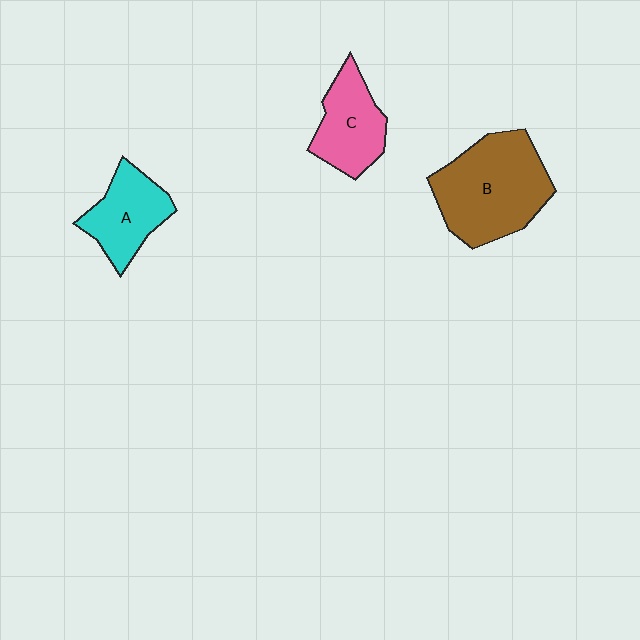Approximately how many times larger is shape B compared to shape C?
Approximately 1.7 times.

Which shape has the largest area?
Shape B (brown).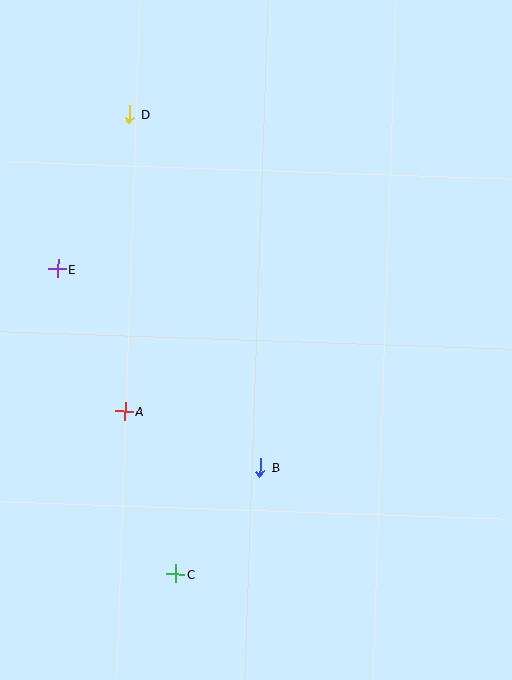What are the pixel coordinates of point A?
Point A is at (125, 411).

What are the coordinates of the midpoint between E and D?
The midpoint between E and D is at (93, 191).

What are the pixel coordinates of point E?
Point E is at (57, 269).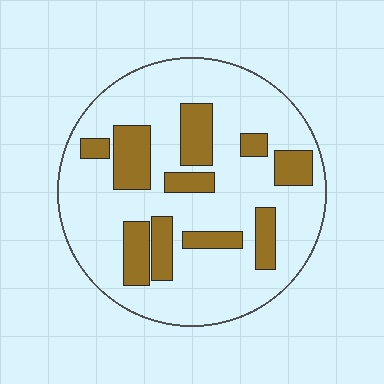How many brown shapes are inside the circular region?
10.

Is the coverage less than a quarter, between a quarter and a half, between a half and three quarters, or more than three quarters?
Less than a quarter.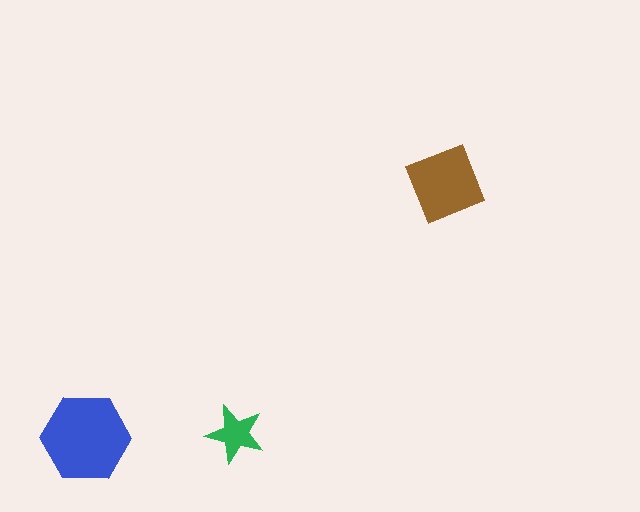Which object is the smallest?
The green star.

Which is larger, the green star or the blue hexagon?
The blue hexagon.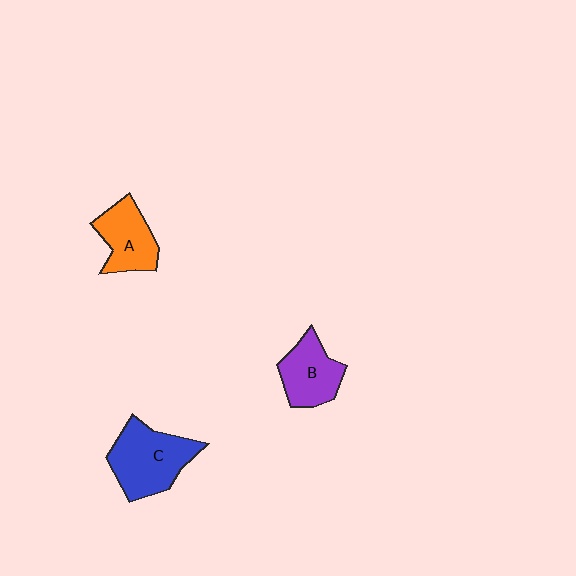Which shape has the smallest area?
Shape A (orange).